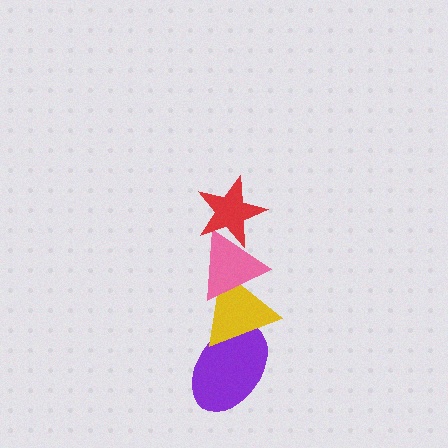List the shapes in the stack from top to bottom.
From top to bottom: the red star, the pink triangle, the yellow triangle, the purple ellipse.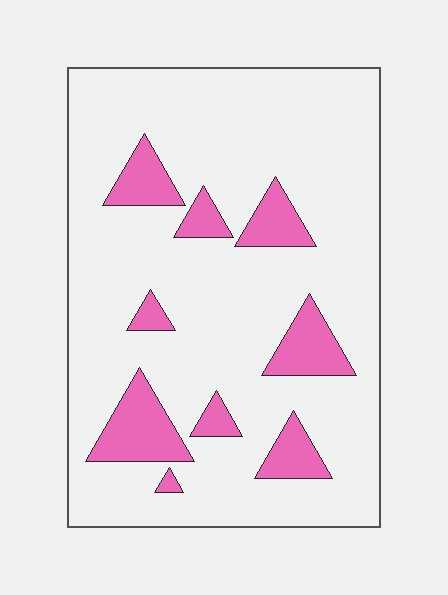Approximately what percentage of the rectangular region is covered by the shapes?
Approximately 15%.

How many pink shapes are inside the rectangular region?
9.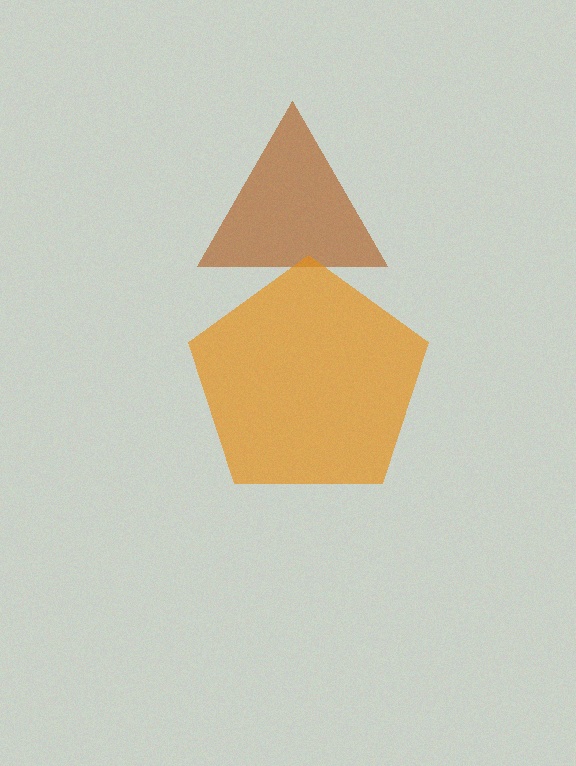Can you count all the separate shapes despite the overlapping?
Yes, there are 2 separate shapes.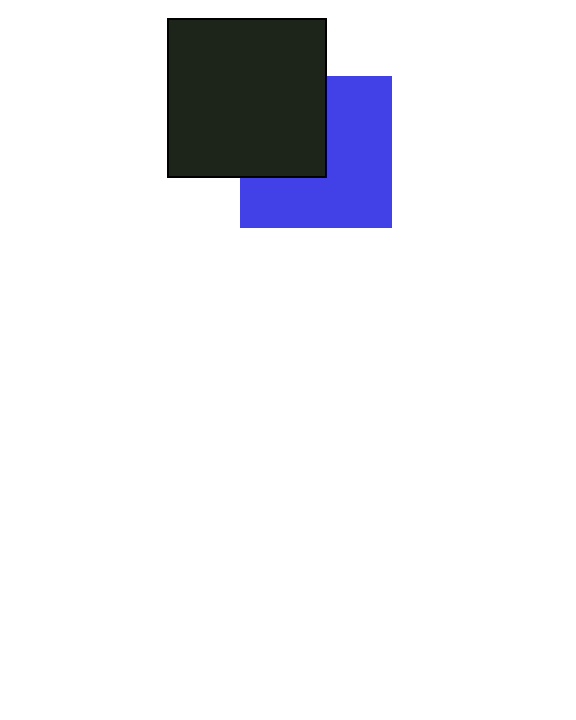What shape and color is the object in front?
The object in front is a black square.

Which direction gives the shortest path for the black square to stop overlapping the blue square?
Moving toward the upper-left gives the shortest separation.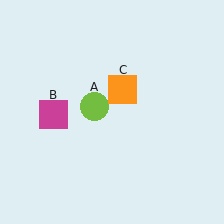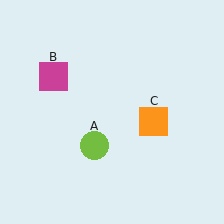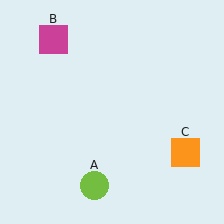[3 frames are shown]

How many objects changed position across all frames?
3 objects changed position: lime circle (object A), magenta square (object B), orange square (object C).